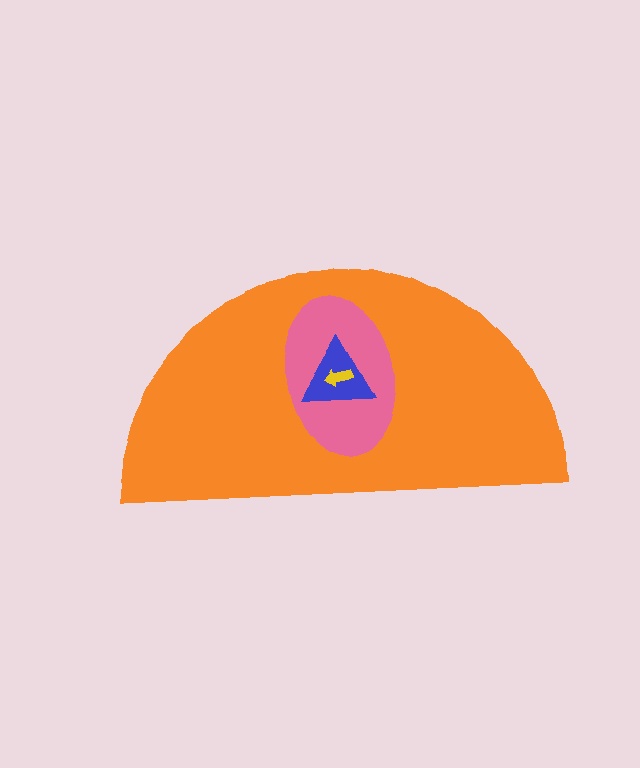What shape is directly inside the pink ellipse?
The blue triangle.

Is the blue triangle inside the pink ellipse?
Yes.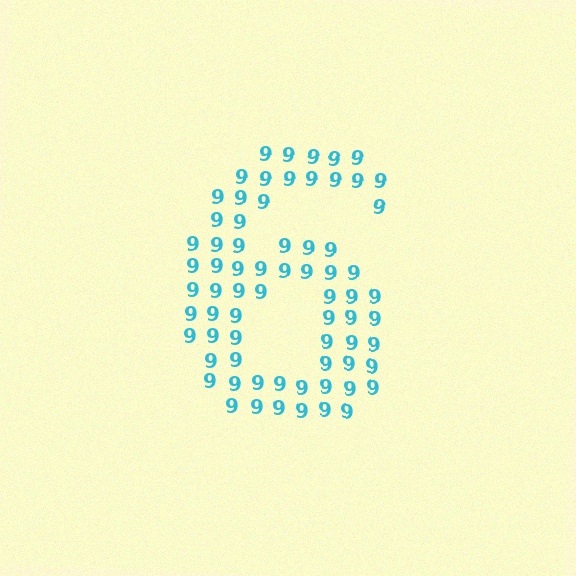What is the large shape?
The large shape is the digit 6.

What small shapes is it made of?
It is made of small digit 9's.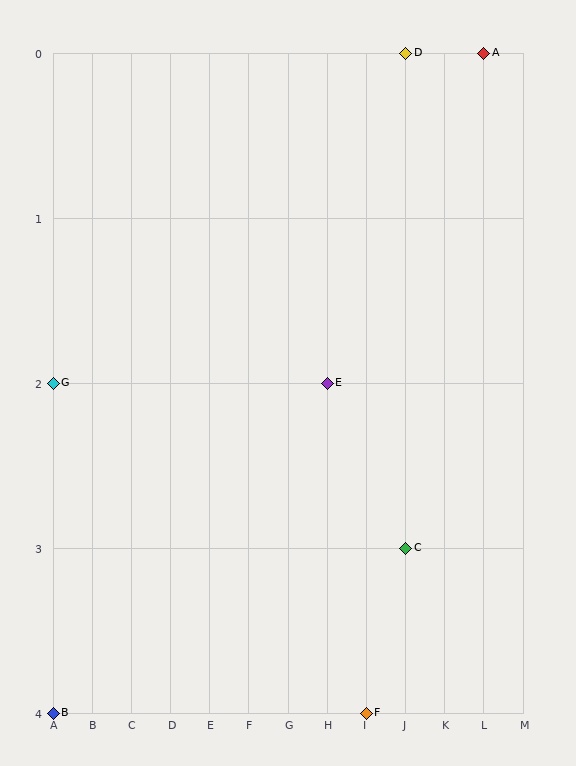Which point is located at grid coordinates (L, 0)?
Point A is at (L, 0).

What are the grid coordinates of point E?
Point E is at grid coordinates (H, 2).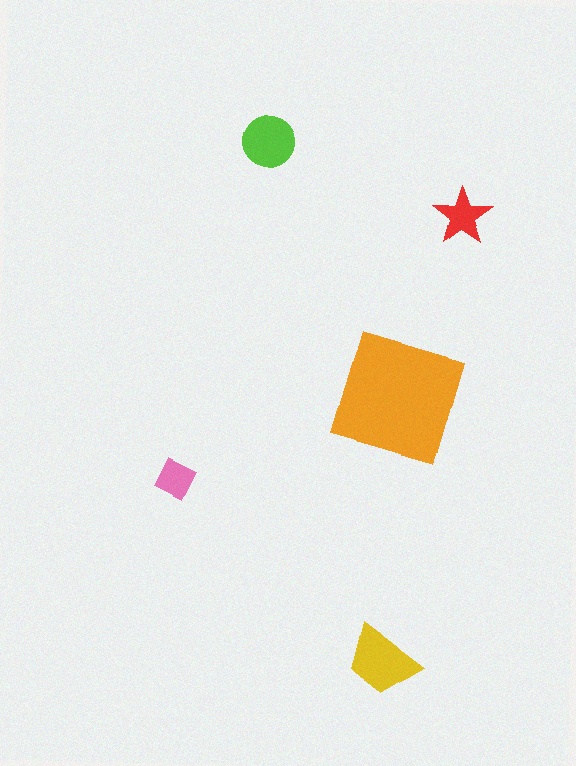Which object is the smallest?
The pink diamond.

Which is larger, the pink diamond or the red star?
The red star.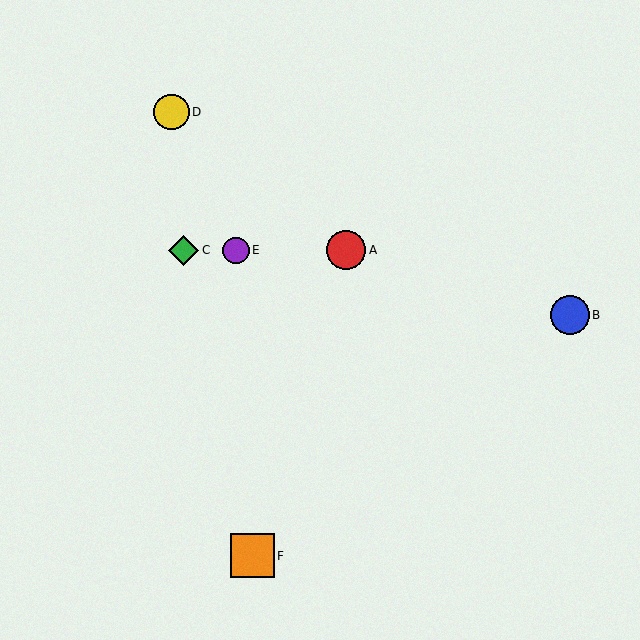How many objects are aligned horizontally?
3 objects (A, C, E) are aligned horizontally.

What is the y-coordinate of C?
Object C is at y≈250.